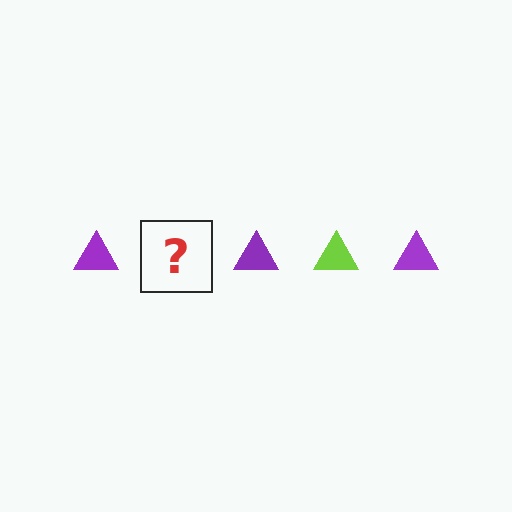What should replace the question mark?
The question mark should be replaced with a lime triangle.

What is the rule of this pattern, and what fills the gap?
The rule is that the pattern cycles through purple, lime triangles. The gap should be filled with a lime triangle.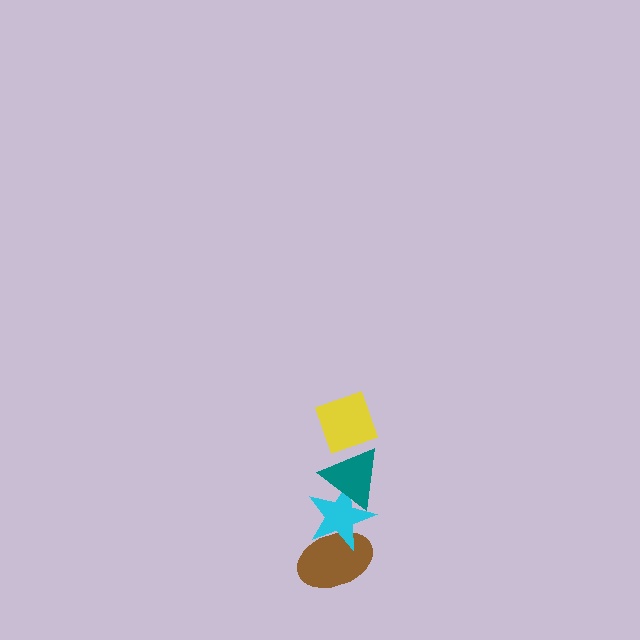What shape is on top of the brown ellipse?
The cyan star is on top of the brown ellipse.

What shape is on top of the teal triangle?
The yellow diamond is on top of the teal triangle.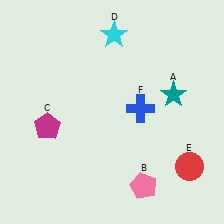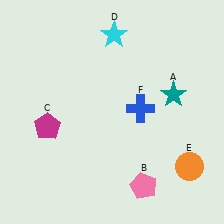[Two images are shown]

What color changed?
The circle (E) changed from red in Image 1 to orange in Image 2.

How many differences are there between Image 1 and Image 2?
There is 1 difference between the two images.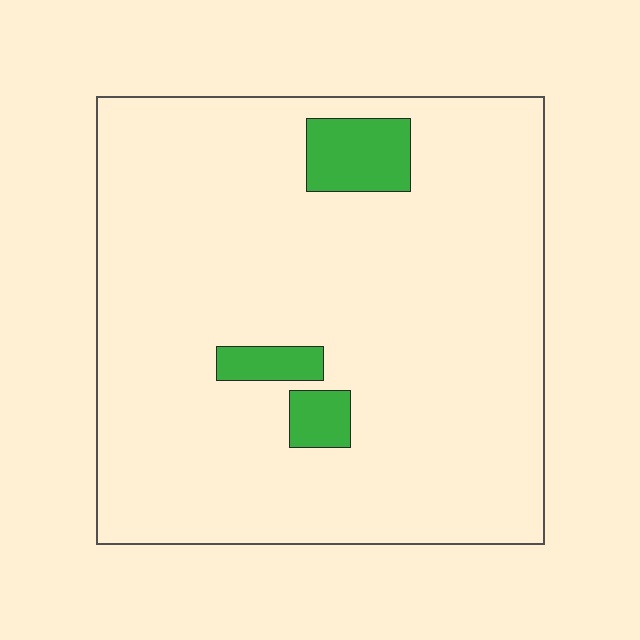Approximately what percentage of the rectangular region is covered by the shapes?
Approximately 10%.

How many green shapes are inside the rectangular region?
3.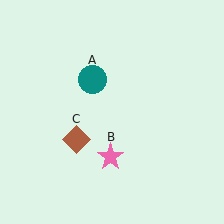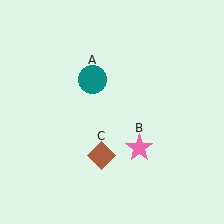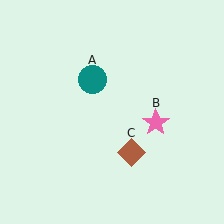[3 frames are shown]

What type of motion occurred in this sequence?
The pink star (object B), brown diamond (object C) rotated counterclockwise around the center of the scene.